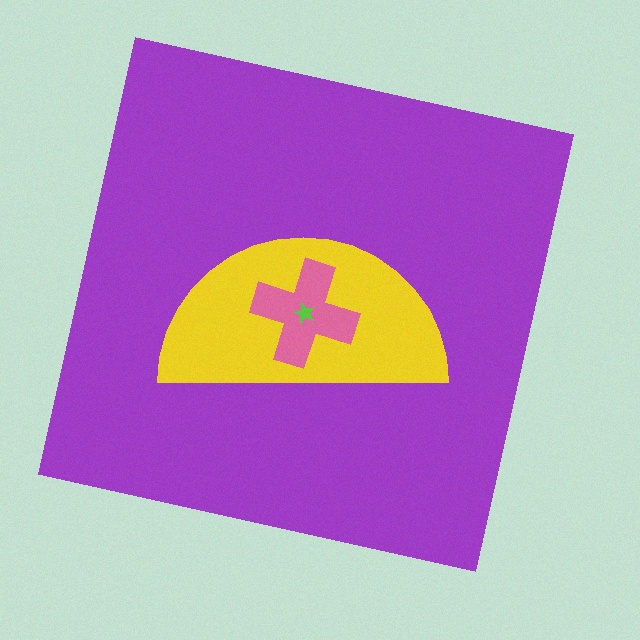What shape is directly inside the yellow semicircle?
The pink cross.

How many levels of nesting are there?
4.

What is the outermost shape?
The purple square.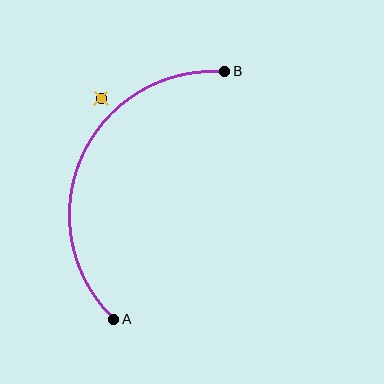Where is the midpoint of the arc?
The arc midpoint is the point on the curve farthest from the straight line joining A and B. It sits to the left of that line.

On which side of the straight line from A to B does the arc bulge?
The arc bulges to the left of the straight line connecting A and B.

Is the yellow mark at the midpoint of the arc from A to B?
No — the yellow mark does not lie on the arc at all. It sits slightly outside the curve.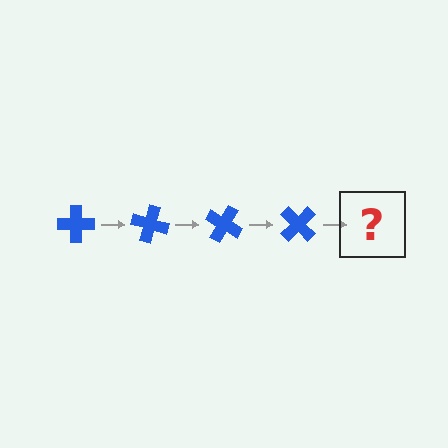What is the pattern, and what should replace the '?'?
The pattern is that the cross rotates 15 degrees each step. The '?' should be a blue cross rotated 60 degrees.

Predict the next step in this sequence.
The next step is a blue cross rotated 60 degrees.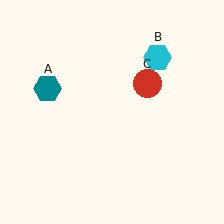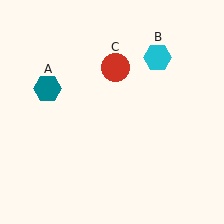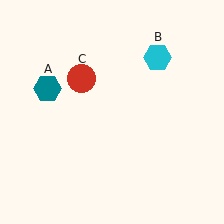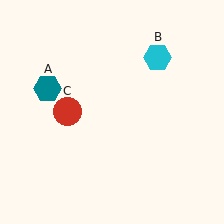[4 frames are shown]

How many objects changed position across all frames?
1 object changed position: red circle (object C).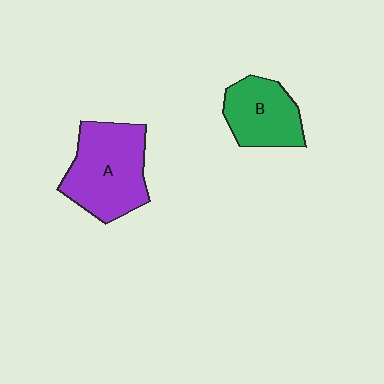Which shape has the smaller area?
Shape B (green).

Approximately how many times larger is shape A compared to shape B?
Approximately 1.4 times.